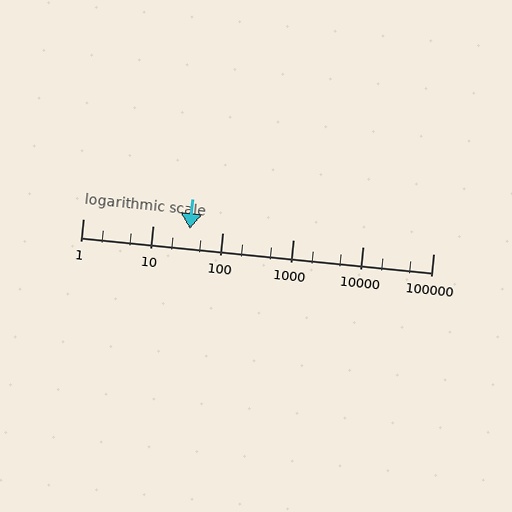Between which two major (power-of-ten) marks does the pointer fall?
The pointer is between 10 and 100.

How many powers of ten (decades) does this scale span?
The scale spans 5 decades, from 1 to 100000.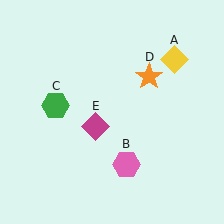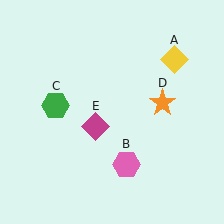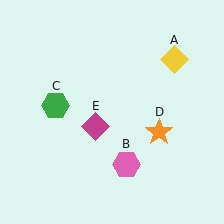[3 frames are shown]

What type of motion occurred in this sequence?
The orange star (object D) rotated clockwise around the center of the scene.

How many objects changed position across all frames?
1 object changed position: orange star (object D).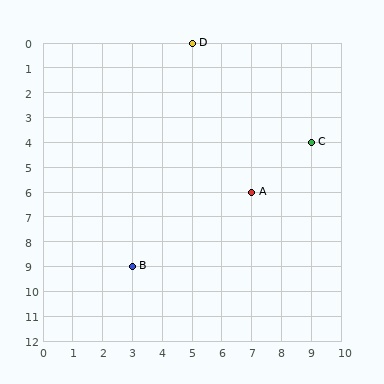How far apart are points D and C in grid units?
Points D and C are 4 columns and 4 rows apart (about 5.7 grid units diagonally).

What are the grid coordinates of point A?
Point A is at grid coordinates (7, 6).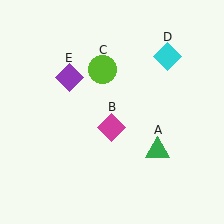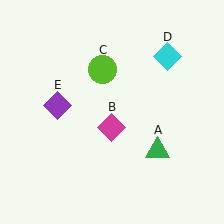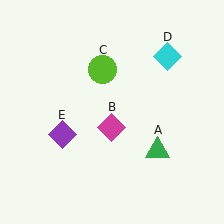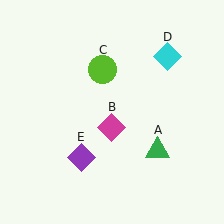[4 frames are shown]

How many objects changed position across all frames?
1 object changed position: purple diamond (object E).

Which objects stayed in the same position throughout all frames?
Green triangle (object A) and magenta diamond (object B) and lime circle (object C) and cyan diamond (object D) remained stationary.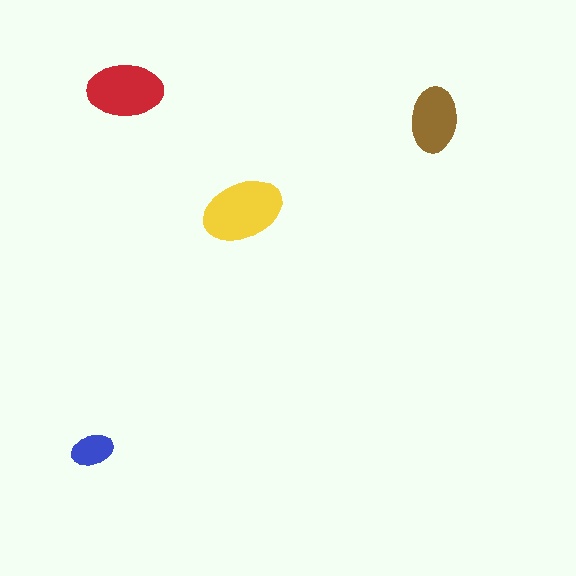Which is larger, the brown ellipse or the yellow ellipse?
The yellow one.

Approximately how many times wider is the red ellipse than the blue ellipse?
About 2 times wider.